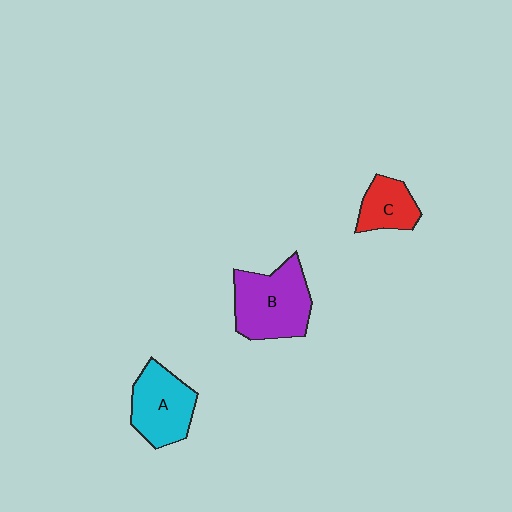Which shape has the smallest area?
Shape C (red).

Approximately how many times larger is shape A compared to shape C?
Approximately 1.5 times.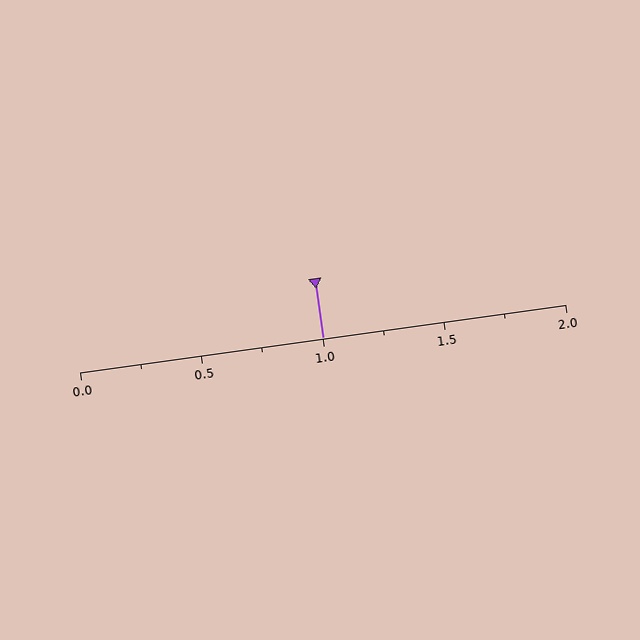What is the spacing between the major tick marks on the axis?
The major ticks are spaced 0.5 apart.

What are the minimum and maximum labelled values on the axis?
The axis runs from 0.0 to 2.0.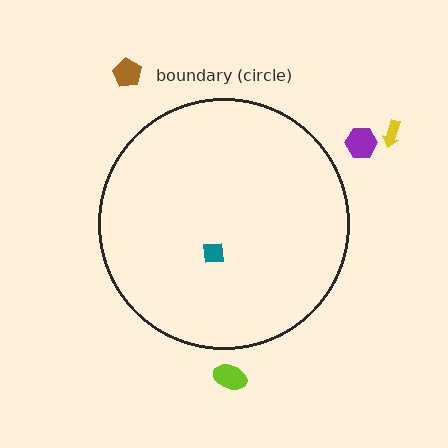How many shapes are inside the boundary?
1 inside, 4 outside.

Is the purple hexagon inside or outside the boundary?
Outside.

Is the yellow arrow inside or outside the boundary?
Outside.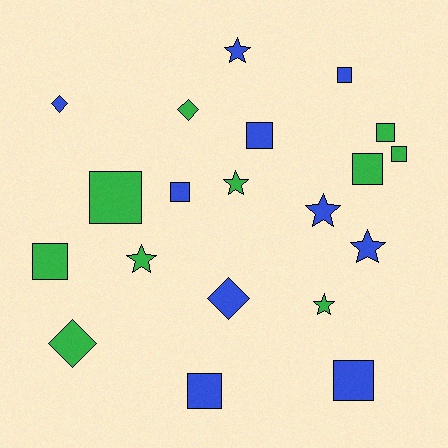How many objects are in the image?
There are 20 objects.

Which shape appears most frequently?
Square, with 10 objects.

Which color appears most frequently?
Blue, with 10 objects.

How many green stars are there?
There are 3 green stars.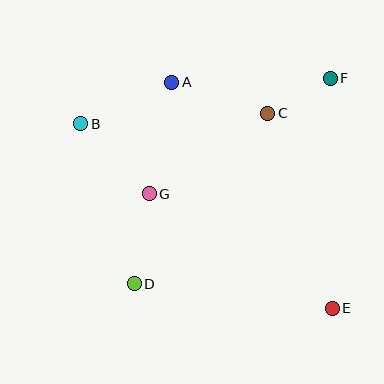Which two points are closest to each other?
Points C and F are closest to each other.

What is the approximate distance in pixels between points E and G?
The distance between E and G is approximately 216 pixels.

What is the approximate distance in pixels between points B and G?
The distance between B and G is approximately 98 pixels.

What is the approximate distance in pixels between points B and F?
The distance between B and F is approximately 254 pixels.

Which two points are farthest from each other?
Points B and E are farthest from each other.